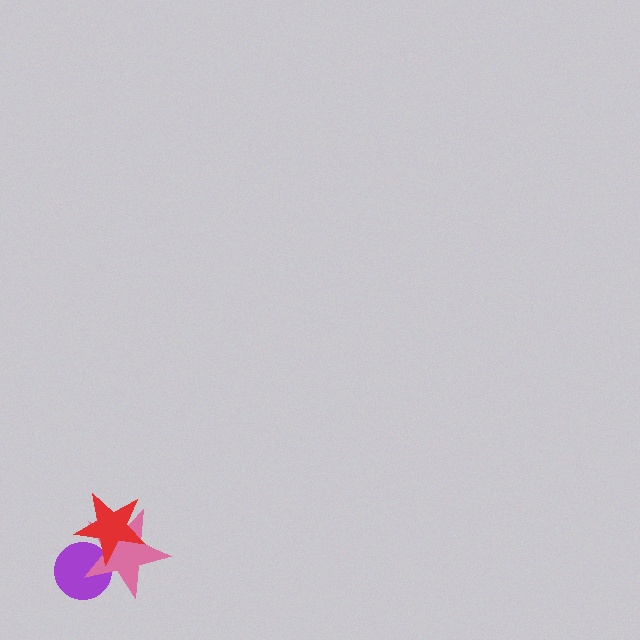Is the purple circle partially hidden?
Yes, it is partially covered by another shape.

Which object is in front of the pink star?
The red star is in front of the pink star.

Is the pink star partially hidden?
Yes, it is partially covered by another shape.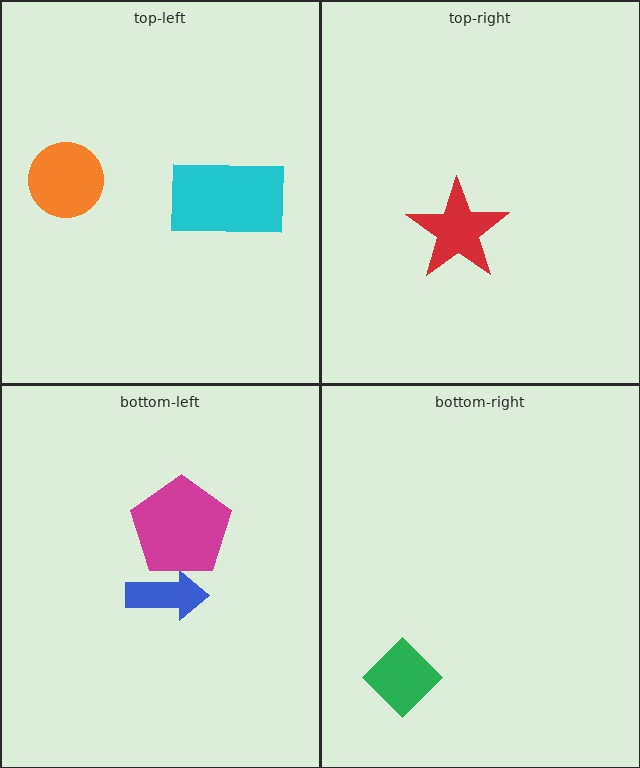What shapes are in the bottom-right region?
The green diamond.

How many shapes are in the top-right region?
1.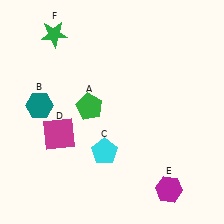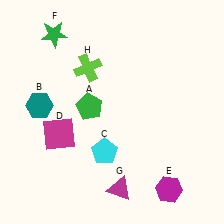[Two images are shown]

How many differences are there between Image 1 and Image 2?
There are 2 differences between the two images.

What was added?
A magenta triangle (G), a lime cross (H) were added in Image 2.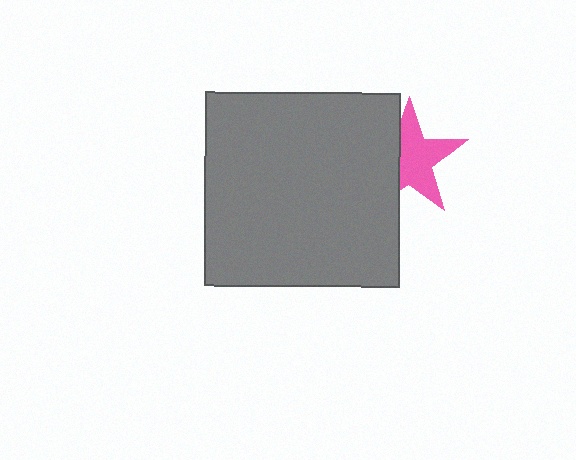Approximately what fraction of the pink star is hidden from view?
Roughly 36% of the pink star is hidden behind the gray square.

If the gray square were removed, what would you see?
You would see the complete pink star.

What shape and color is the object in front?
The object in front is a gray square.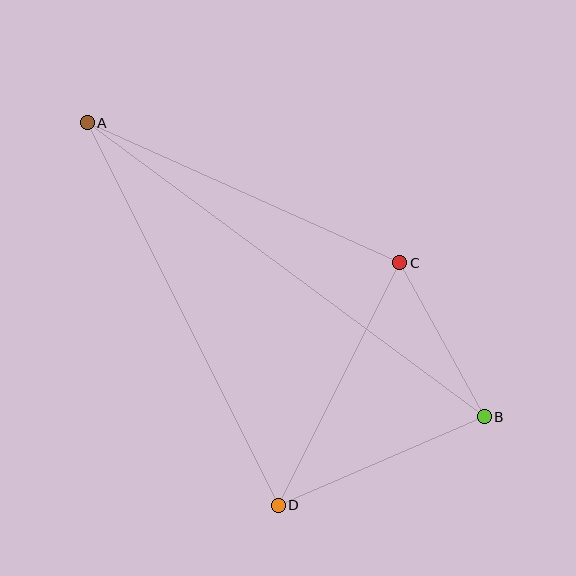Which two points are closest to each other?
Points B and C are closest to each other.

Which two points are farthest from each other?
Points A and B are farthest from each other.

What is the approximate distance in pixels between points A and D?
The distance between A and D is approximately 427 pixels.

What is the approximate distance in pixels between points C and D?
The distance between C and D is approximately 271 pixels.